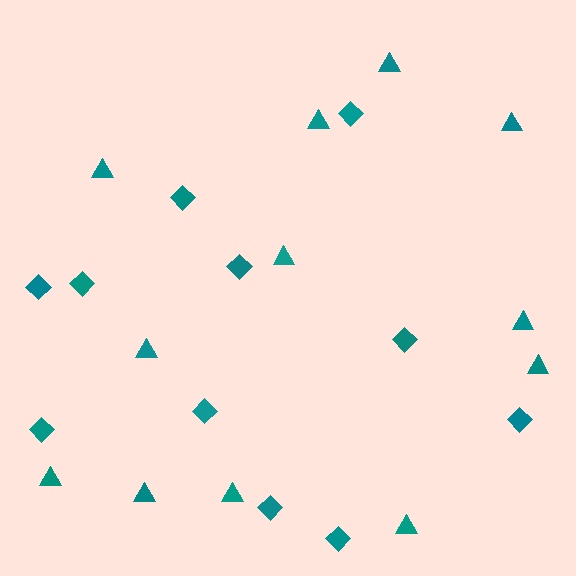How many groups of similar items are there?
There are 2 groups: one group of diamonds (11) and one group of triangles (12).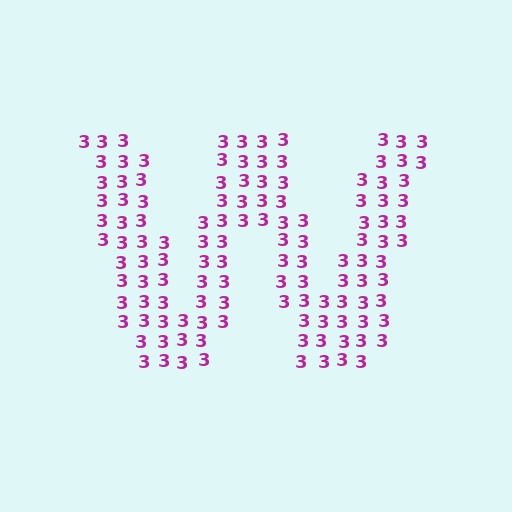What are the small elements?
The small elements are digit 3's.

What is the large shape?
The large shape is the letter W.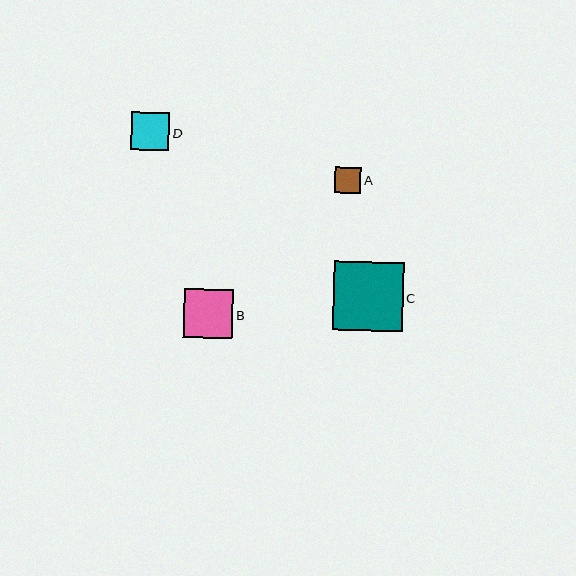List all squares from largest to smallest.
From largest to smallest: C, B, D, A.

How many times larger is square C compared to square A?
Square C is approximately 2.7 times the size of square A.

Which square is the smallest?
Square A is the smallest with a size of approximately 26 pixels.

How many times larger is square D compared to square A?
Square D is approximately 1.5 times the size of square A.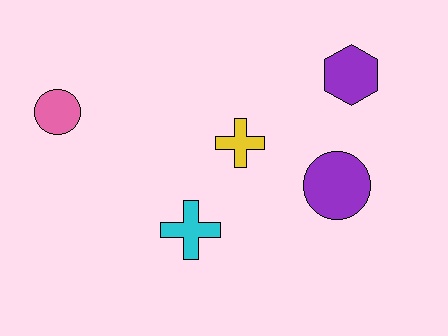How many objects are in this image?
There are 5 objects.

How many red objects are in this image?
There are no red objects.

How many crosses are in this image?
There are 2 crosses.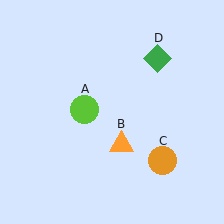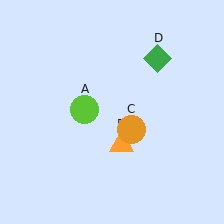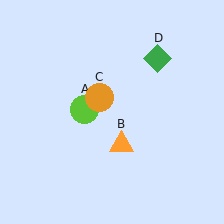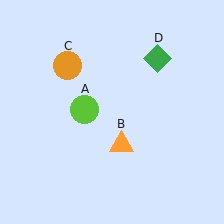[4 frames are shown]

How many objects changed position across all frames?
1 object changed position: orange circle (object C).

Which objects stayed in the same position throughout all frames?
Lime circle (object A) and orange triangle (object B) and green diamond (object D) remained stationary.